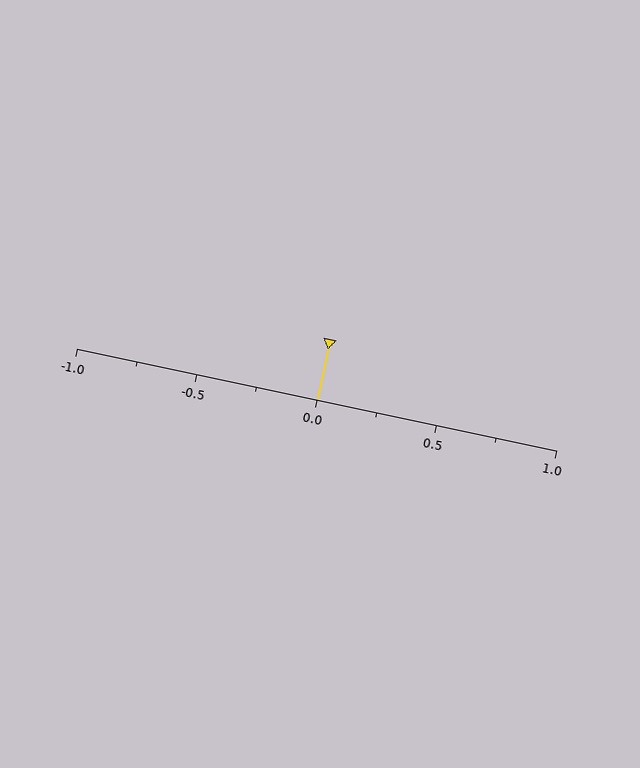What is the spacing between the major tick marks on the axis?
The major ticks are spaced 0.5 apart.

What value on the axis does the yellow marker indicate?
The marker indicates approximately 0.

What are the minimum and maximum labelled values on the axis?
The axis runs from -1.0 to 1.0.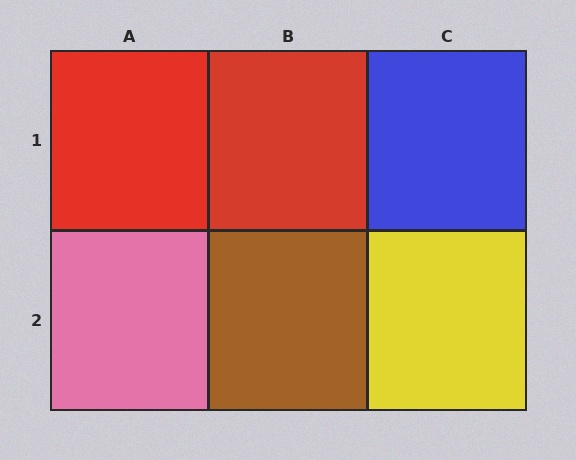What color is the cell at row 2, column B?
Brown.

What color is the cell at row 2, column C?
Yellow.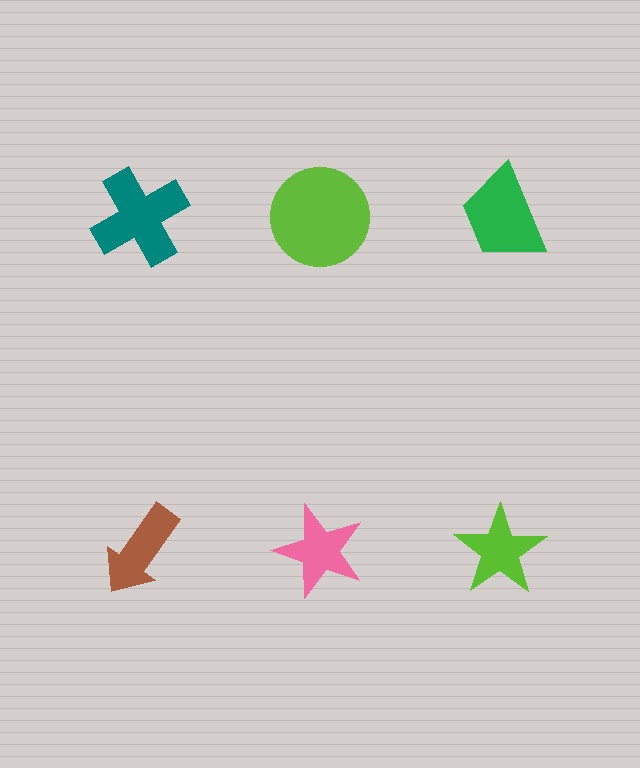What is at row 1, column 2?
A lime circle.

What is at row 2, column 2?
A pink star.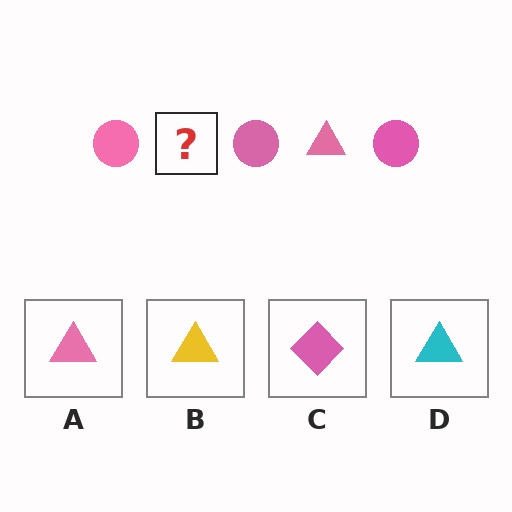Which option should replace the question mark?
Option A.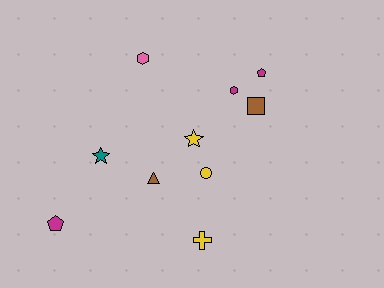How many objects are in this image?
There are 10 objects.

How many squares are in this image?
There is 1 square.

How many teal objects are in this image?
There is 1 teal object.